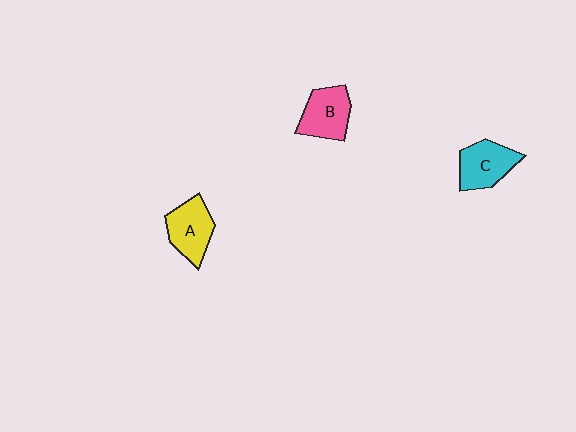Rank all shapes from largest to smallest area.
From largest to smallest: A (yellow), C (cyan), B (pink).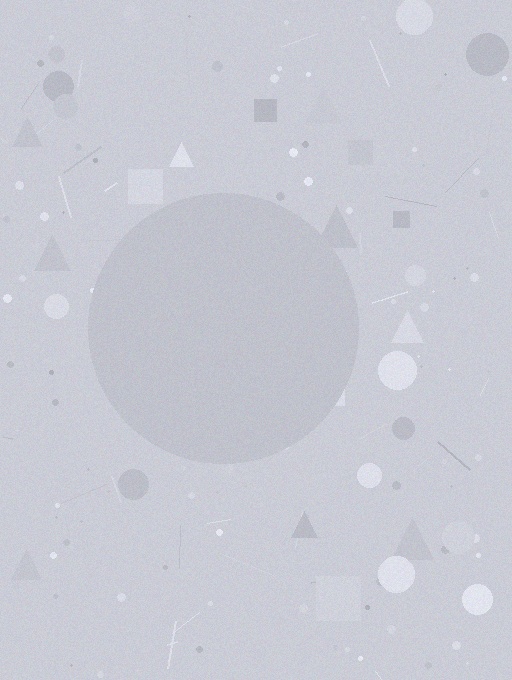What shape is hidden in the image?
A circle is hidden in the image.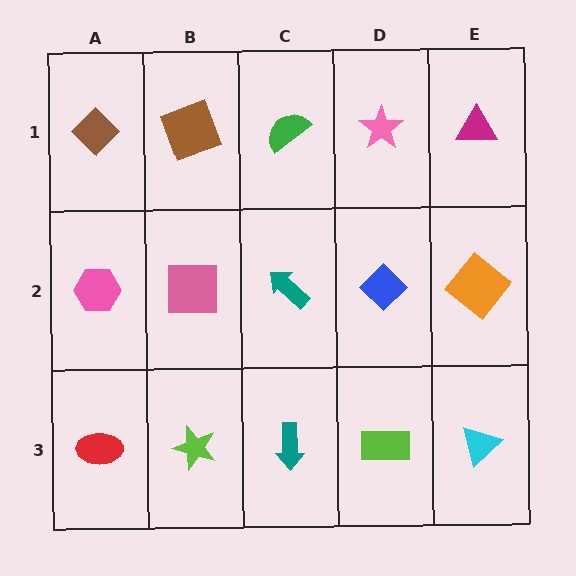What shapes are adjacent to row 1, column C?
A teal arrow (row 2, column C), a brown square (row 1, column B), a pink star (row 1, column D).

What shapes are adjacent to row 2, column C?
A green semicircle (row 1, column C), a teal arrow (row 3, column C), a pink square (row 2, column B), a blue diamond (row 2, column D).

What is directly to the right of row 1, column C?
A pink star.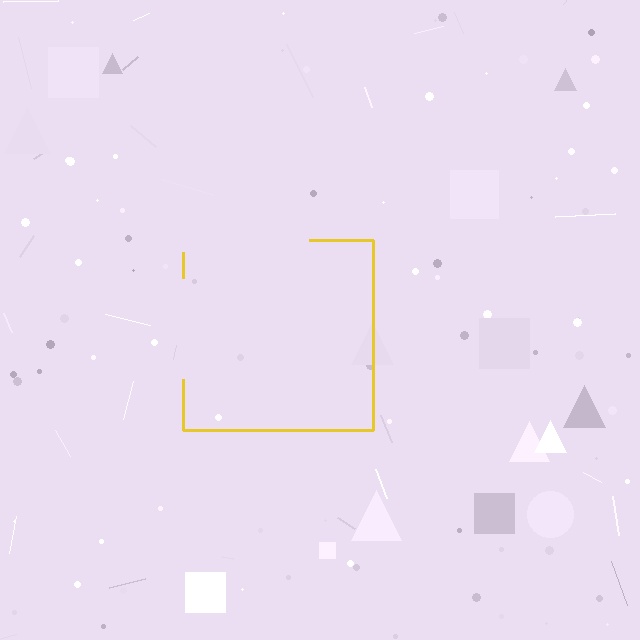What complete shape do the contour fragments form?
The contour fragments form a square.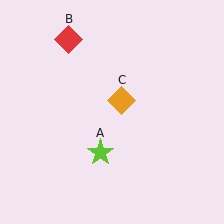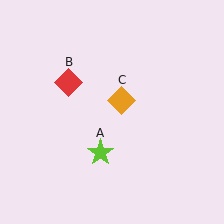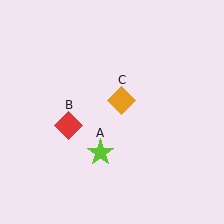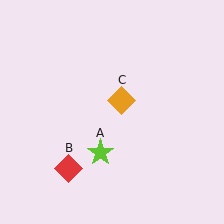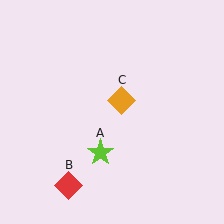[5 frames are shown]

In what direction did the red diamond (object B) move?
The red diamond (object B) moved down.